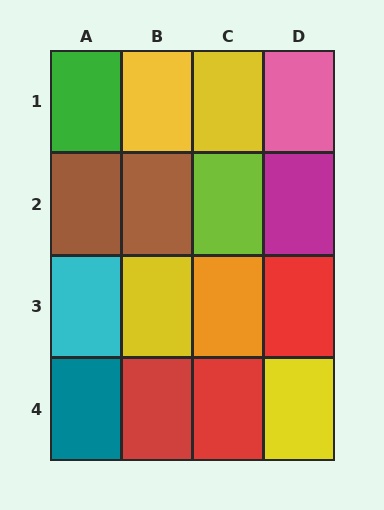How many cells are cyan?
1 cell is cyan.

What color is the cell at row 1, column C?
Yellow.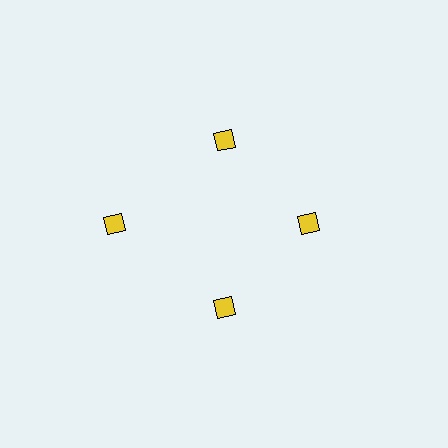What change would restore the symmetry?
The symmetry would be restored by moving it inward, back onto the ring so that all 4 diamonds sit at equal angles and equal distance from the center.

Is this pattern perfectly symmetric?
No. The 4 yellow diamonds are arranged in a ring, but one element near the 9 o'clock position is pushed outward from the center, breaking the 4-fold rotational symmetry.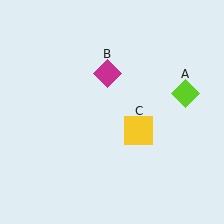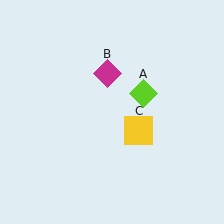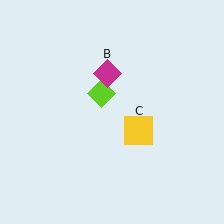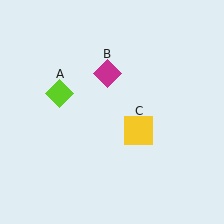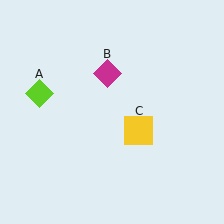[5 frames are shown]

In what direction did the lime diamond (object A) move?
The lime diamond (object A) moved left.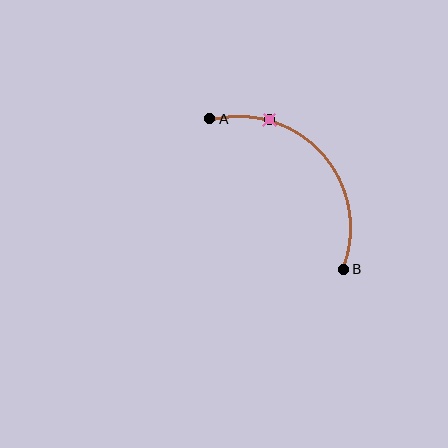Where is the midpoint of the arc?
The arc midpoint is the point on the curve farthest from the straight line joining A and B. It sits above and to the right of that line.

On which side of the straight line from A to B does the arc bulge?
The arc bulges above and to the right of the straight line connecting A and B.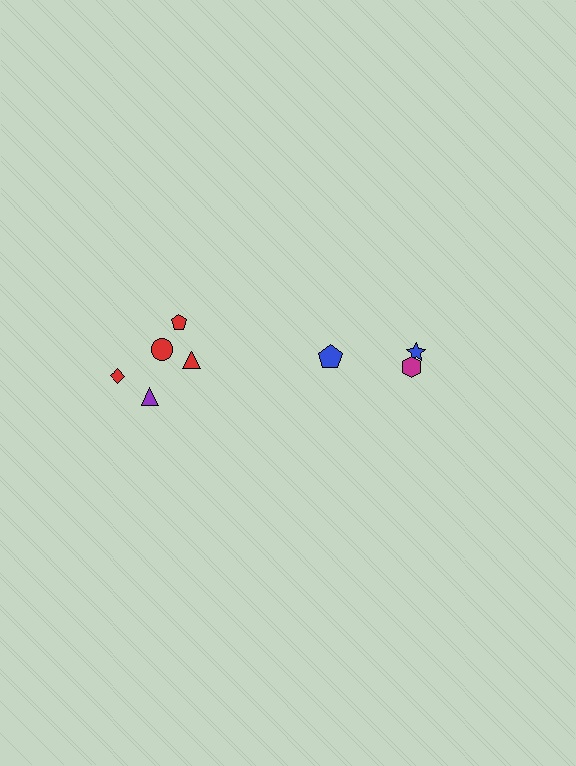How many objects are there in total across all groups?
There are 8 objects.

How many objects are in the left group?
There are 5 objects.